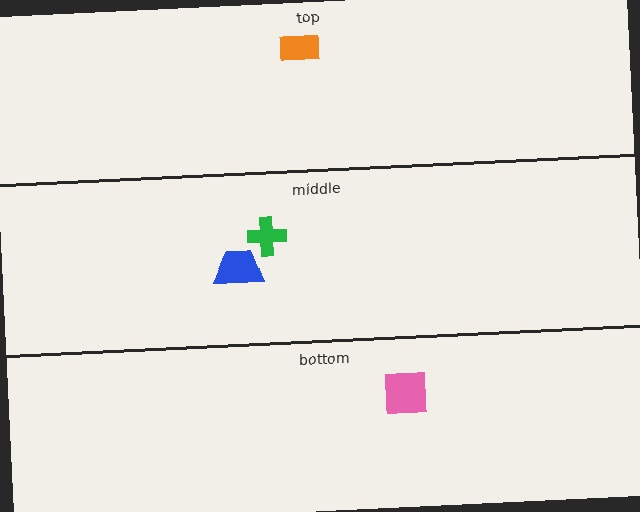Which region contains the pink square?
The bottom region.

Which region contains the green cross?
The middle region.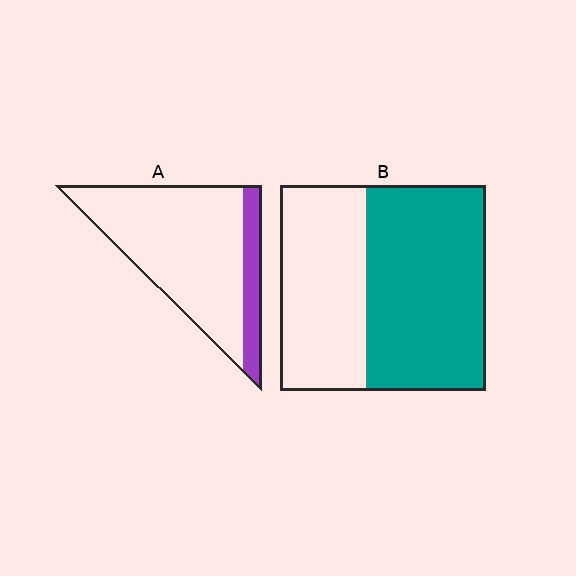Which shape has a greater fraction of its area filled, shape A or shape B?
Shape B.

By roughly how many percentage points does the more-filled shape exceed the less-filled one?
By roughly 40 percentage points (B over A).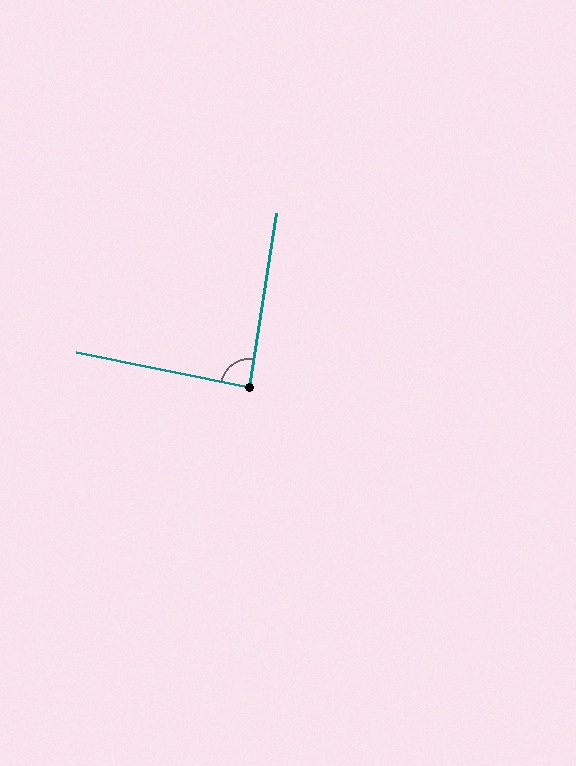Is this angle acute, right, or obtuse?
It is approximately a right angle.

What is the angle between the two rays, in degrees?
Approximately 87 degrees.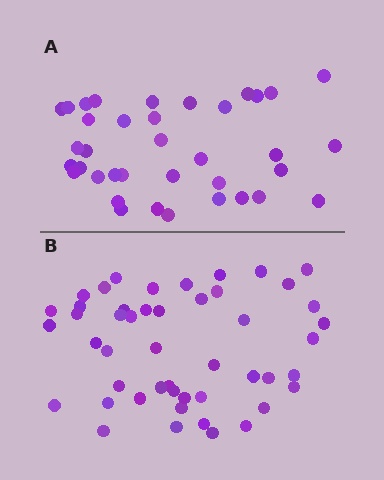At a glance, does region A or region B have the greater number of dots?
Region B (the bottom region) has more dots.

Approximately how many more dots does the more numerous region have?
Region B has roughly 12 or so more dots than region A.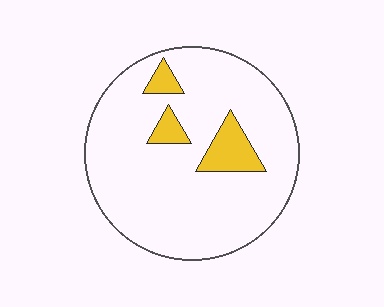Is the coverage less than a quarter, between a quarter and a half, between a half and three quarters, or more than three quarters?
Less than a quarter.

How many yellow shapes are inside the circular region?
3.